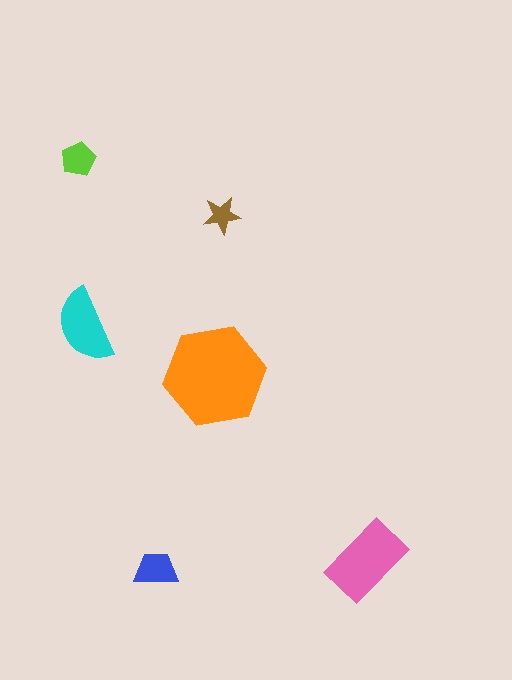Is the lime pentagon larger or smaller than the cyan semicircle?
Smaller.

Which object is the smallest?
The brown star.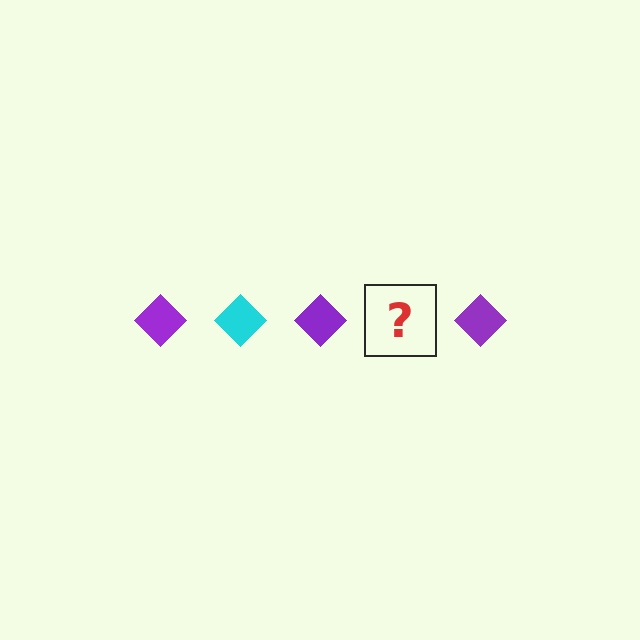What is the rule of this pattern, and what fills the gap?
The rule is that the pattern cycles through purple, cyan diamonds. The gap should be filled with a cyan diamond.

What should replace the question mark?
The question mark should be replaced with a cyan diamond.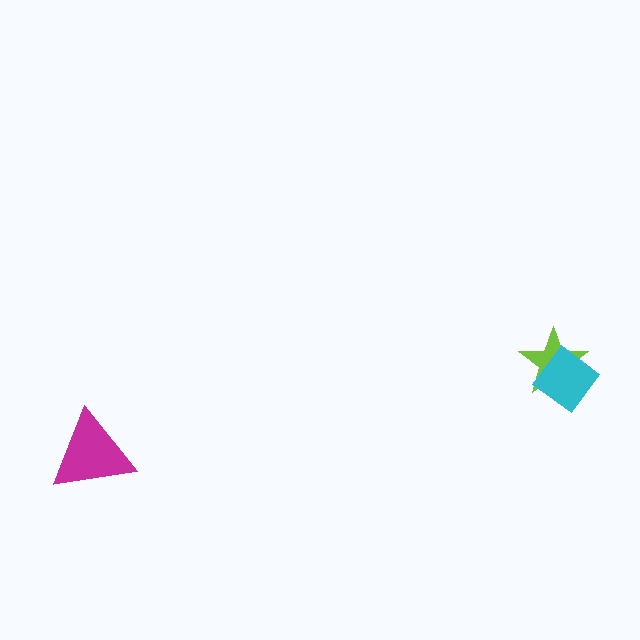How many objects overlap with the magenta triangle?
0 objects overlap with the magenta triangle.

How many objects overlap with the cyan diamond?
1 object overlaps with the cyan diamond.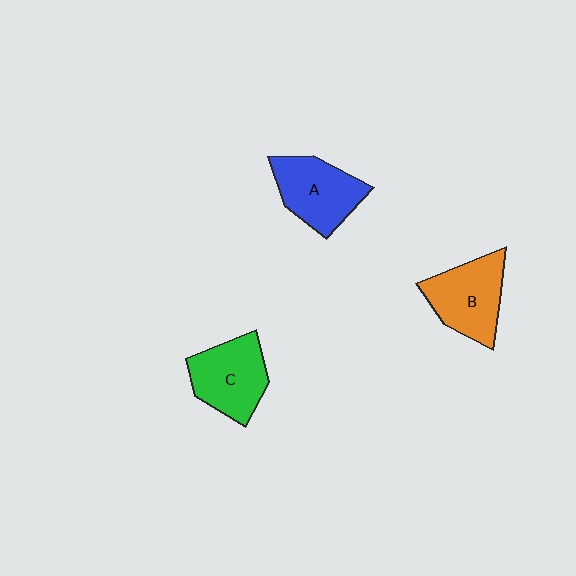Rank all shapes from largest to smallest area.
From largest to smallest: B (orange), A (blue), C (green).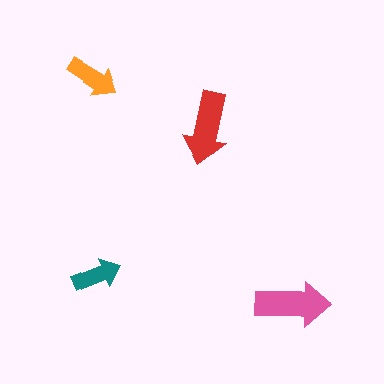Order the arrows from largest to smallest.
the pink one, the red one, the orange one, the teal one.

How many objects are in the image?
There are 4 objects in the image.